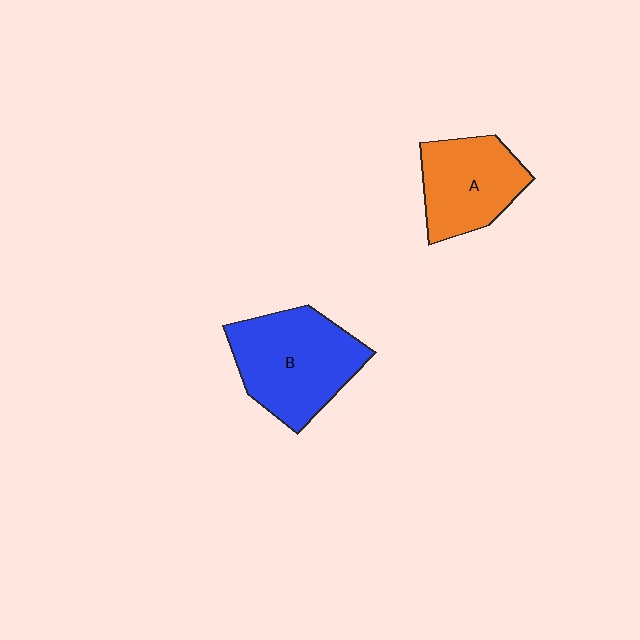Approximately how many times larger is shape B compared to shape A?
Approximately 1.3 times.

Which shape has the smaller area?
Shape A (orange).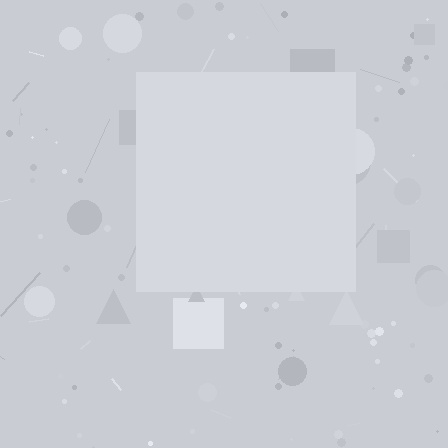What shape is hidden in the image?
A square is hidden in the image.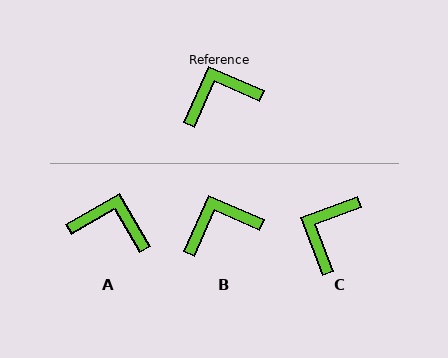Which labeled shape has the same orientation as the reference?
B.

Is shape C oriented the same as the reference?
No, it is off by about 44 degrees.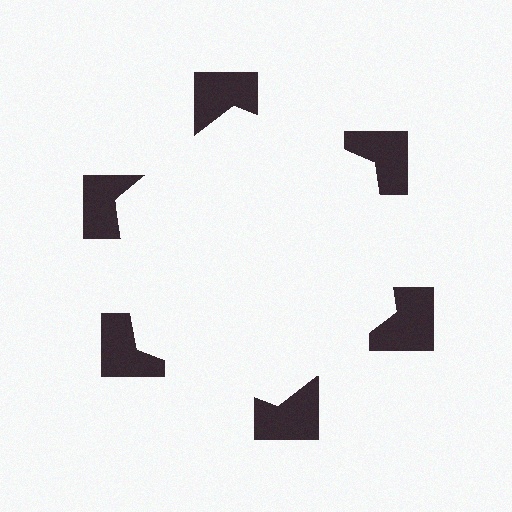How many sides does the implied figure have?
6 sides.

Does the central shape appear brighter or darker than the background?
It typically appears slightly brighter than the background, even though no actual brightness change is drawn.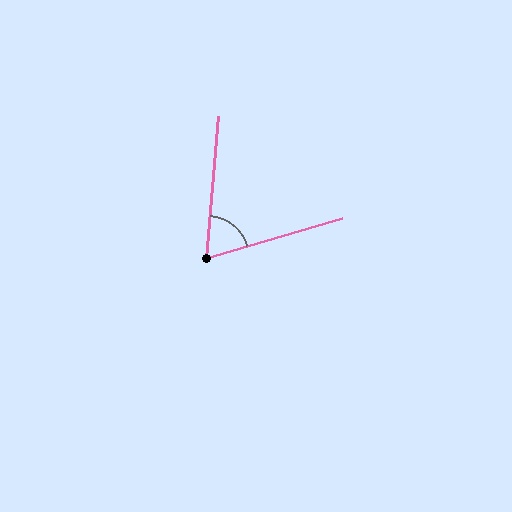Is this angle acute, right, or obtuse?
It is acute.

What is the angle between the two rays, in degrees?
Approximately 69 degrees.